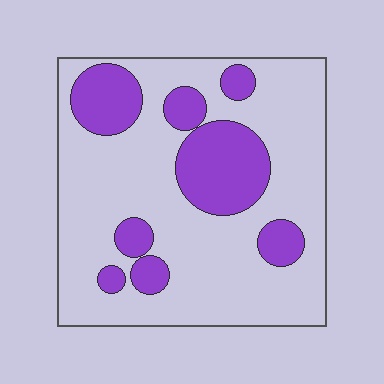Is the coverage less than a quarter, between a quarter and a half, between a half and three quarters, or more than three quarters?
Between a quarter and a half.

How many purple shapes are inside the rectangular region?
8.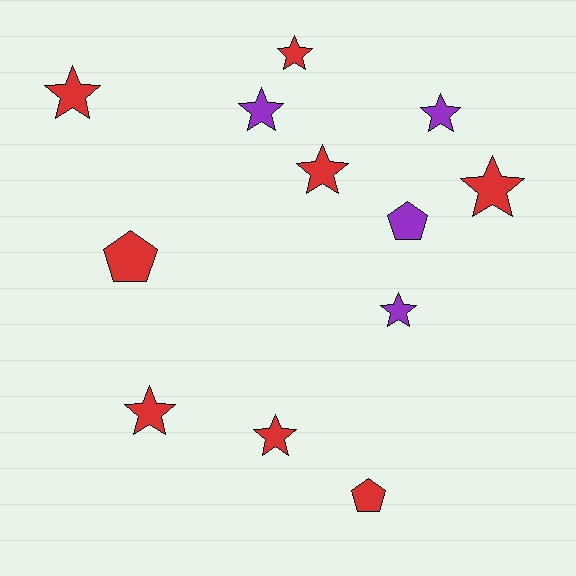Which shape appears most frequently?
Star, with 9 objects.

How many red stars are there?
There are 6 red stars.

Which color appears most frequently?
Red, with 8 objects.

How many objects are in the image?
There are 12 objects.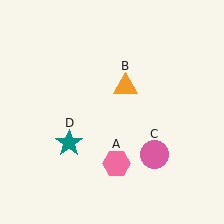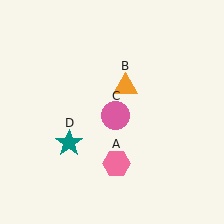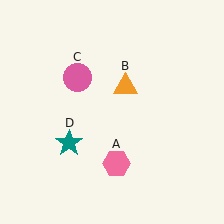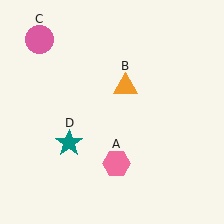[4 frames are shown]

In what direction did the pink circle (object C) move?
The pink circle (object C) moved up and to the left.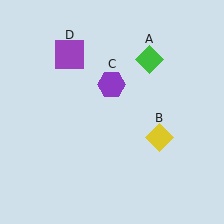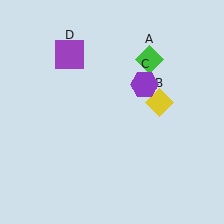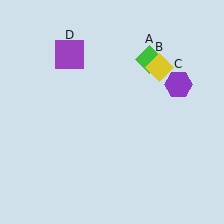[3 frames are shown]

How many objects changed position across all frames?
2 objects changed position: yellow diamond (object B), purple hexagon (object C).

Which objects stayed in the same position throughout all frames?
Green diamond (object A) and purple square (object D) remained stationary.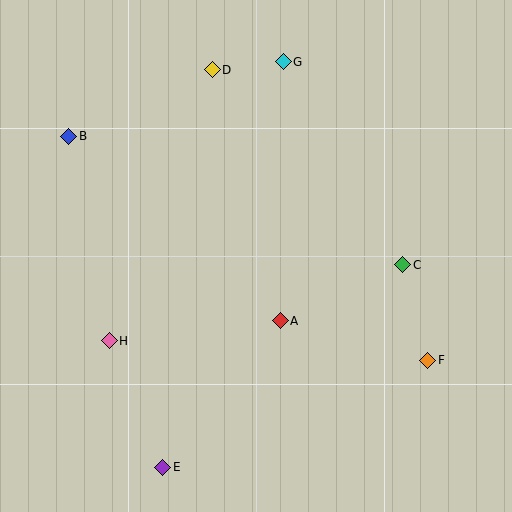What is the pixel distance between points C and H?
The distance between C and H is 303 pixels.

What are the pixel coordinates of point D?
Point D is at (212, 70).